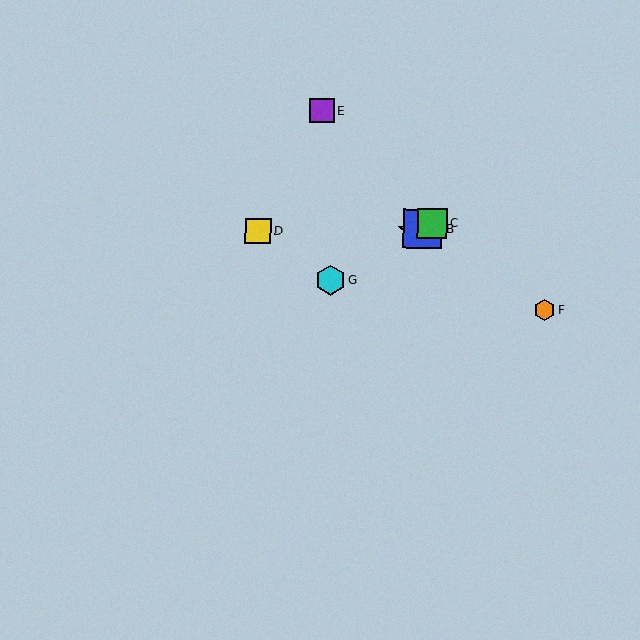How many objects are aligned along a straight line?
4 objects (A, B, C, G) are aligned along a straight line.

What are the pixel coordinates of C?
Object C is at (432, 223).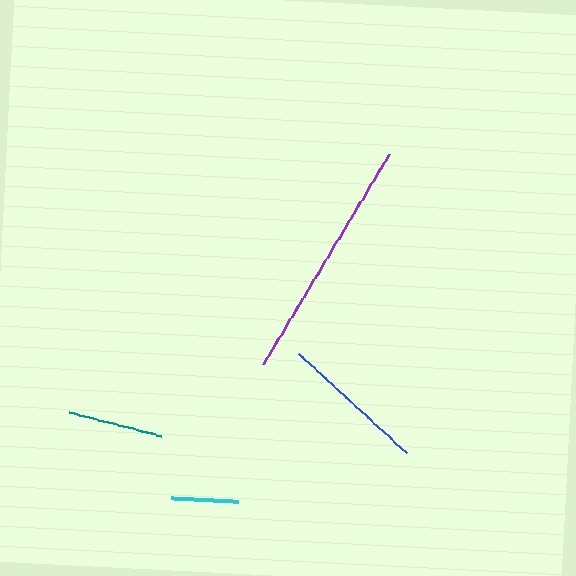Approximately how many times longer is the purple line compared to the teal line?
The purple line is approximately 2.6 times the length of the teal line.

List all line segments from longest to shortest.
From longest to shortest: purple, blue, teal, cyan.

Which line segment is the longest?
The purple line is the longest at approximately 244 pixels.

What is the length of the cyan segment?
The cyan segment is approximately 67 pixels long.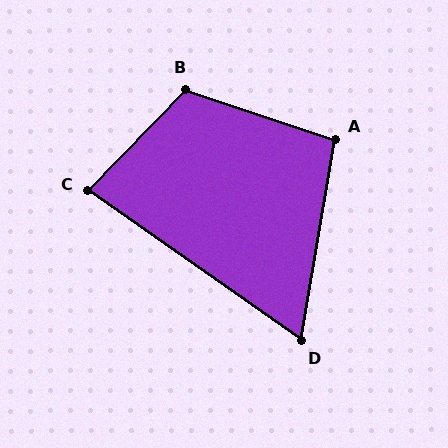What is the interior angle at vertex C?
Approximately 81 degrees (acute).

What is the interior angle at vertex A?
Approximately 99 degrees (obtuse).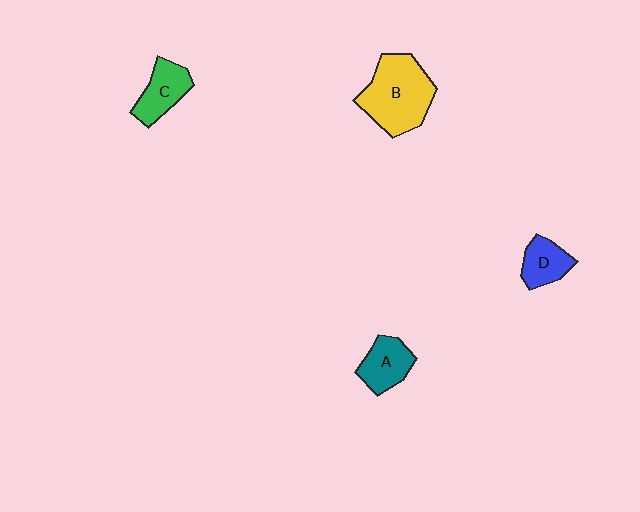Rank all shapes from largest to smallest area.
From largest to smallest: B (yellow), C (green), A (teal), D (blue).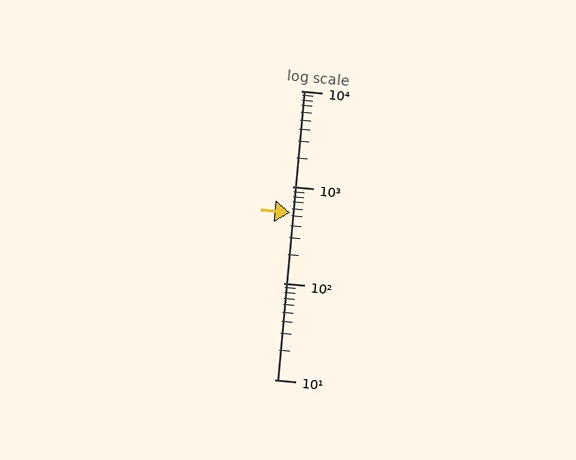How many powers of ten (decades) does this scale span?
The scale spans 3 decades, from 10 to 10000.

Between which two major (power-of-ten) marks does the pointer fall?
The pointer is between 100 and 1000.